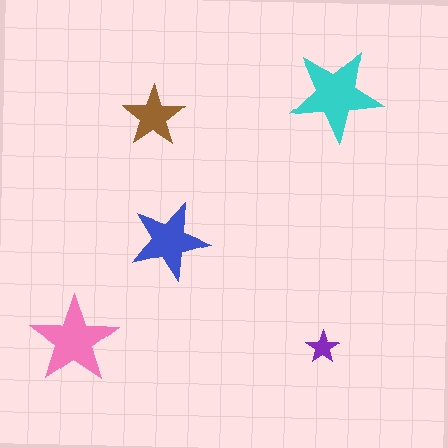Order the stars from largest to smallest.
the cyan one, the pink one, the blue one, the brown one, the purple one.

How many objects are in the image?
There are 5 objects in the image.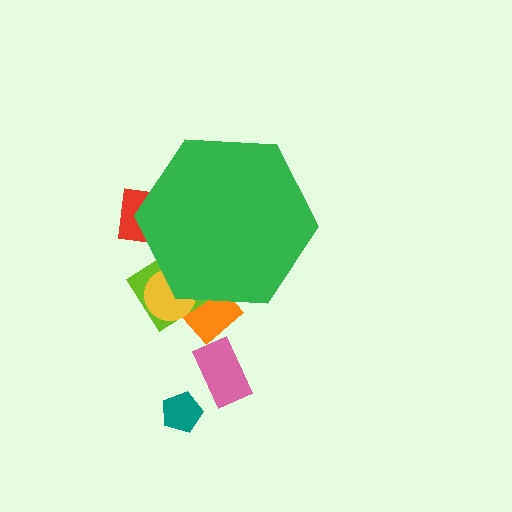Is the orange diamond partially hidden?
Yes, the orange diamond is partially hidden behind the green hexagon.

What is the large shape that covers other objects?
A green hexagon.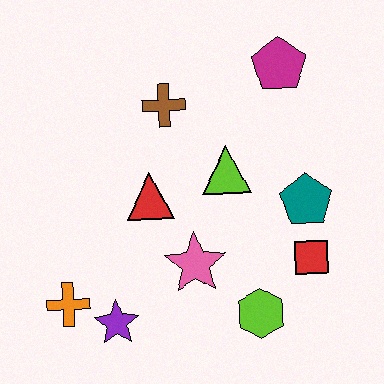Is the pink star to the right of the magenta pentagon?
No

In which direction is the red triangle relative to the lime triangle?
The red triangle is to the left of the lime triangle.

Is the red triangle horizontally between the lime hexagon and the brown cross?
No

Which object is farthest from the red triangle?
The magenta pentagon is farthest from the red triangle.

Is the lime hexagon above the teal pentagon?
No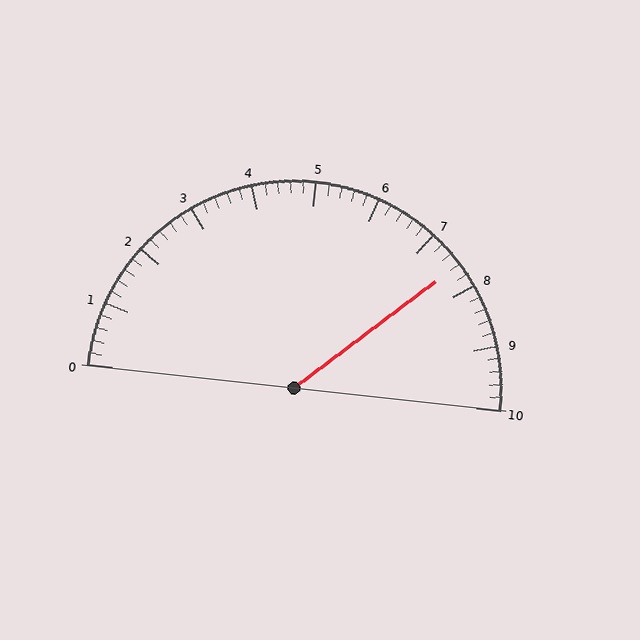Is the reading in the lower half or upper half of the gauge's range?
The reading is in the upper half of the range (0 to 10).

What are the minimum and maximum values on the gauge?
The gauge ranges from 0 to 10.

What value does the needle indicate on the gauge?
The needle indicates approximately 7.6.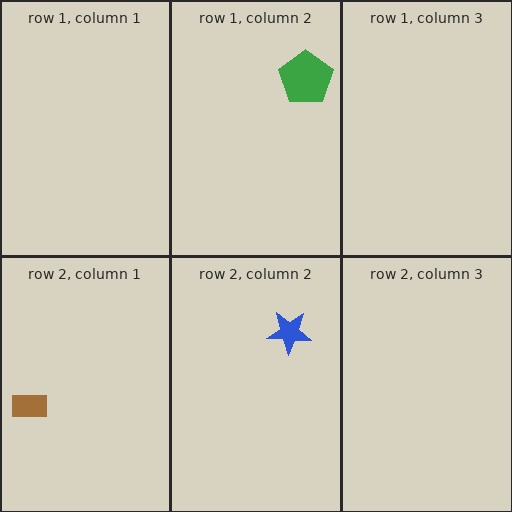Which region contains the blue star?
The row 2, column 2 region.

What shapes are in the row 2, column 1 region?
The brown rectangle.